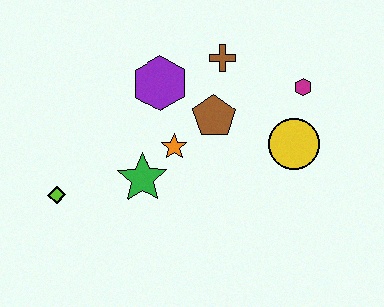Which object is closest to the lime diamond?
The green star is closest to the lime diamond.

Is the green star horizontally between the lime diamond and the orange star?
Yes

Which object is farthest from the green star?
The magenta hexagon is farthest from the green star.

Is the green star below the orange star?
Yes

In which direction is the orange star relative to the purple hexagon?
The orange star is below the purple hexagon.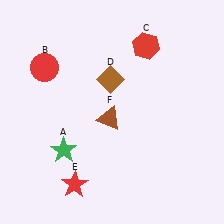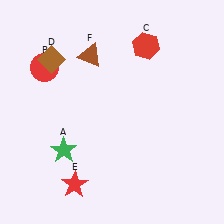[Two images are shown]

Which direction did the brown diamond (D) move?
The brown diamond (D) moved left.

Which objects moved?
The objects that moved are: the brown diamond (D), the brown triangle (F).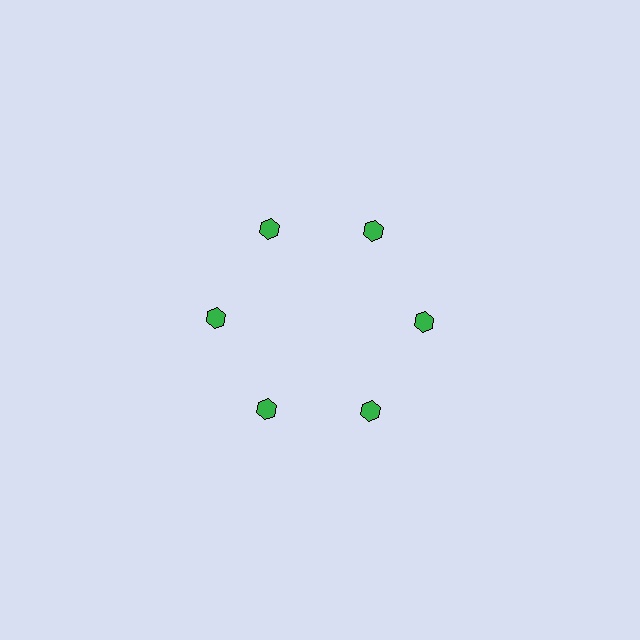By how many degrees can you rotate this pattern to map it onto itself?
The pattern maps onto itself every 60 degrees of rotation.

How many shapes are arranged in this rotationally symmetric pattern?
There are 6 shapes, arranged in 6 groups of 1.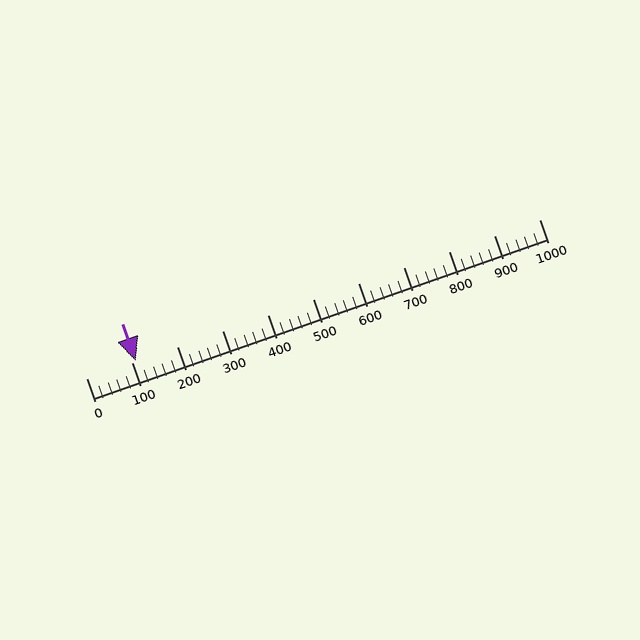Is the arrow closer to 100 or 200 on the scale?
The arrow is closer to 100.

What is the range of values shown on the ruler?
The ruler shows values from 0 to 1000.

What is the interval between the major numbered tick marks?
The major tick marks are spaced 100 units apart.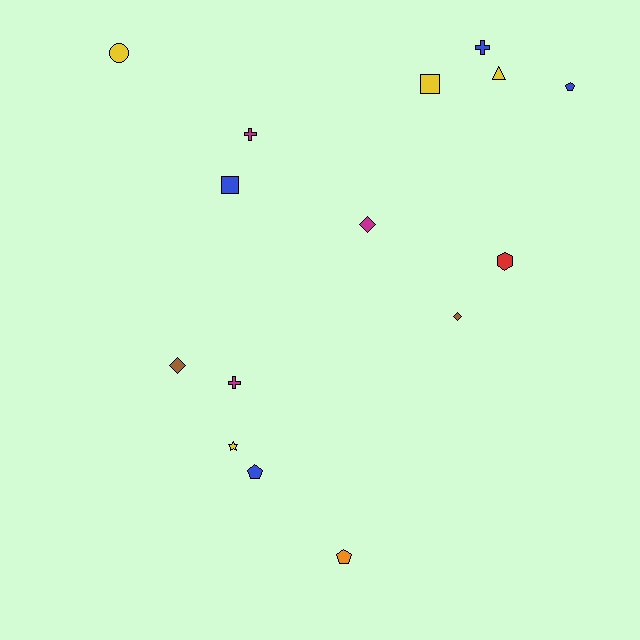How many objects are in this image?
There are 15 objects.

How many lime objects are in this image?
There are no lime objects.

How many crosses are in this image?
There are 3 crosses.